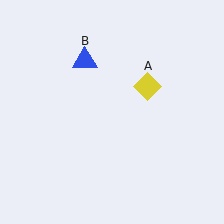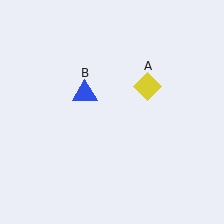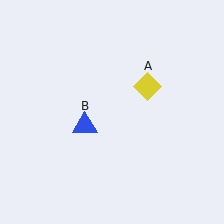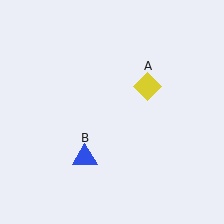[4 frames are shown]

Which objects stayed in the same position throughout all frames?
Yellow diamond (object A) remained stationary.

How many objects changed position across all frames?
1 object changed position: blue triangle (object B).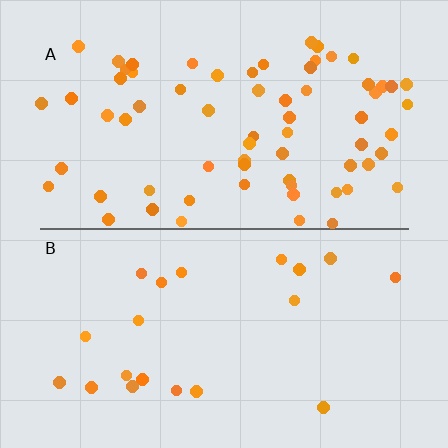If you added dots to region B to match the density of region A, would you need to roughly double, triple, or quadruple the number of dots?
Approximately triple.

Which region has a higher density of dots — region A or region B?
A (the top).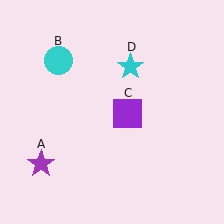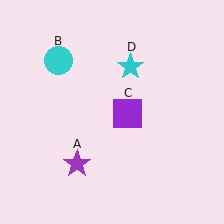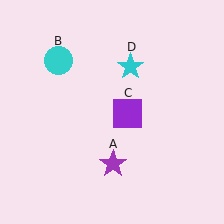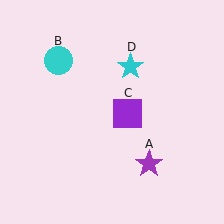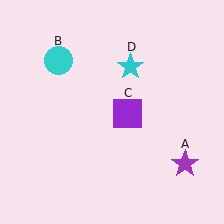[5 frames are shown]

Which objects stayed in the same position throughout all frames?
Cyan circle (object B) and purple square (object C) and cyan star (object D) remained stationary.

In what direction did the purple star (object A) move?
The purple star (object A) moved right.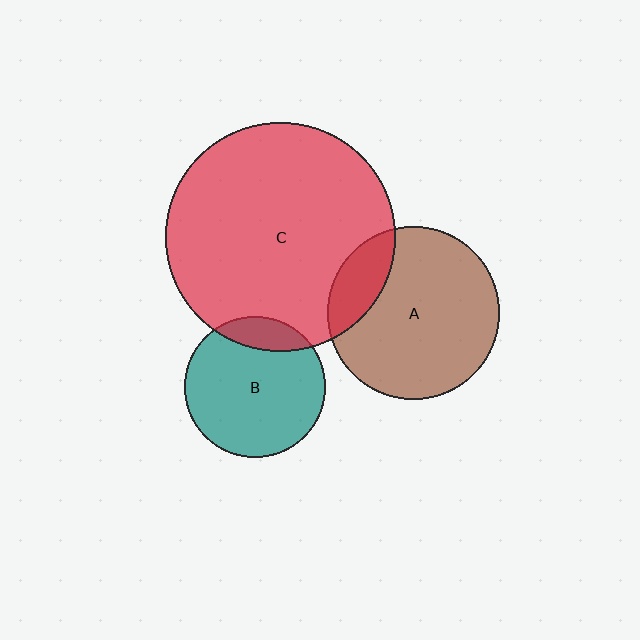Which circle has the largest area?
Circle C (red).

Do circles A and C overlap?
Yes.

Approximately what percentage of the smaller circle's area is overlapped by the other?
Approximately 20%.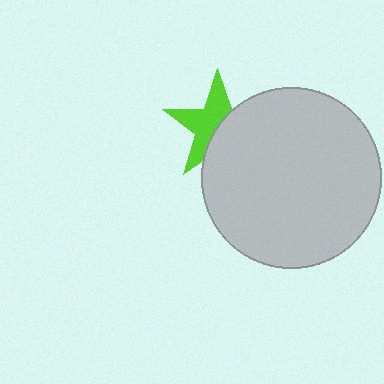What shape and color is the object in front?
The object in front is a light gray circle.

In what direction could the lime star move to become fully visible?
The lime star could move toward the upper-left. That would shift it out from behind the light gray circle entirely.